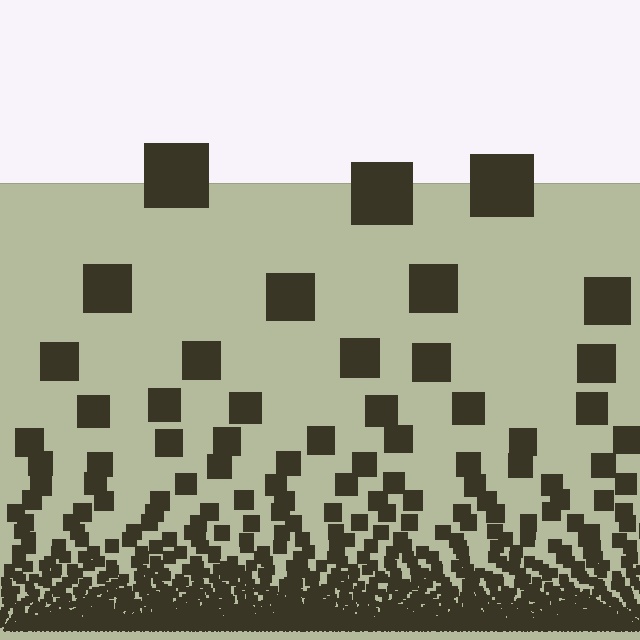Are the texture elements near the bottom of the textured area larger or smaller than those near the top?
Smaller. The gradient is inverted — elements near the bottom are smaller and denser.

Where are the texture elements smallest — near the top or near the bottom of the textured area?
Near the bottom.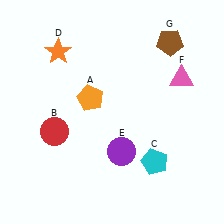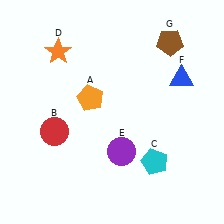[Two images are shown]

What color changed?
The triangle (F) changed from pink in Image 1 to blue in Image 2.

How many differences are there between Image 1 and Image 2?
There is 1 difference between the two images.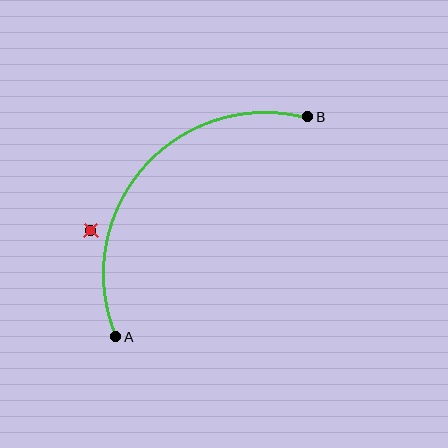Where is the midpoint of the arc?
The arc midpoint is the point on the curve farthest from the straight line joining A and B. It sits above and to the left of that line.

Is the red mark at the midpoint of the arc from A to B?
No — the red mark does not lie on the arc at all. It sits slightly outside the curve.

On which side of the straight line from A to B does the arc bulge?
The arc bulges above and to the left of the straight line connecting A and B.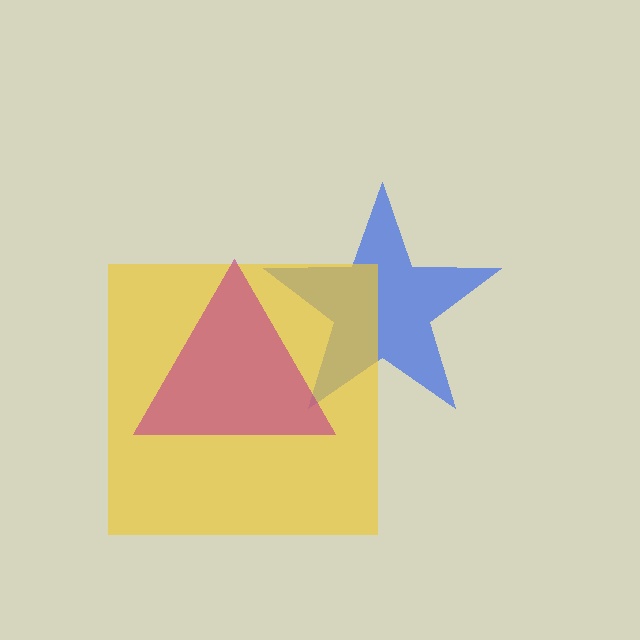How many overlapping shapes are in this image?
There are 3 overlapping shapes in the image.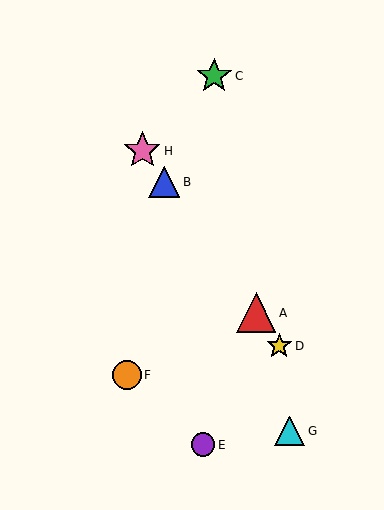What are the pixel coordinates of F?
Object F is at (127, 375).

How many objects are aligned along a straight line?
4 objects (A, B, D, H) are aligned along a straight line.